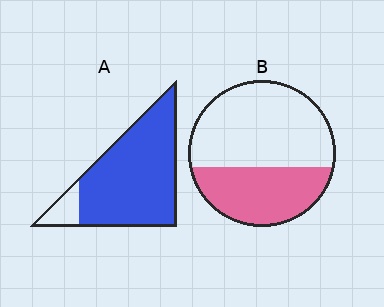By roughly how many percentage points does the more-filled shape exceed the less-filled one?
By roughly 50 percentage points (A over B).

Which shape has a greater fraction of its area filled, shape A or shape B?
Shape A.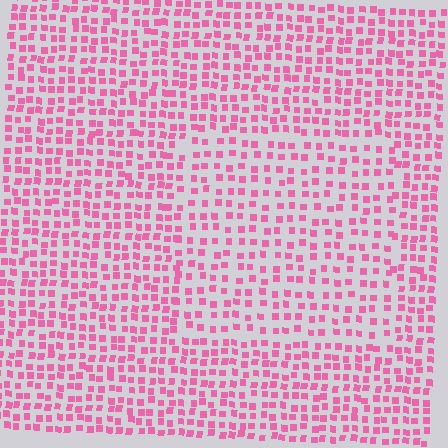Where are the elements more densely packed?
The elements are more densely packed outside the rectangle boundary.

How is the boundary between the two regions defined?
The boundary is defined by a change in element density (approximately 1.5x ratio). All elements are the same color, size, and shape.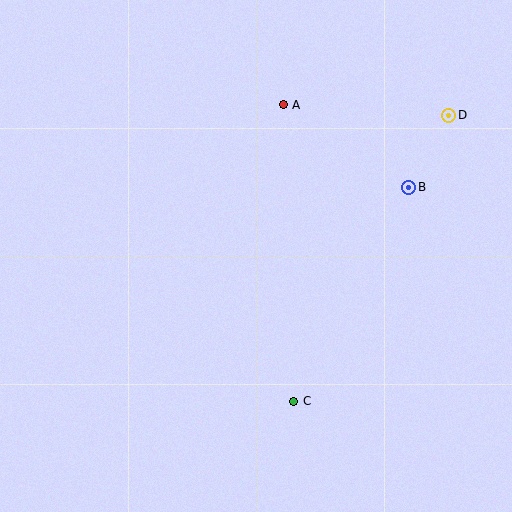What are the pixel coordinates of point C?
Point C is at (294, 401).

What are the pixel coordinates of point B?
Point B is at (409, 187).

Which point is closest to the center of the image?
Point C at (294, 401) is closest to the center.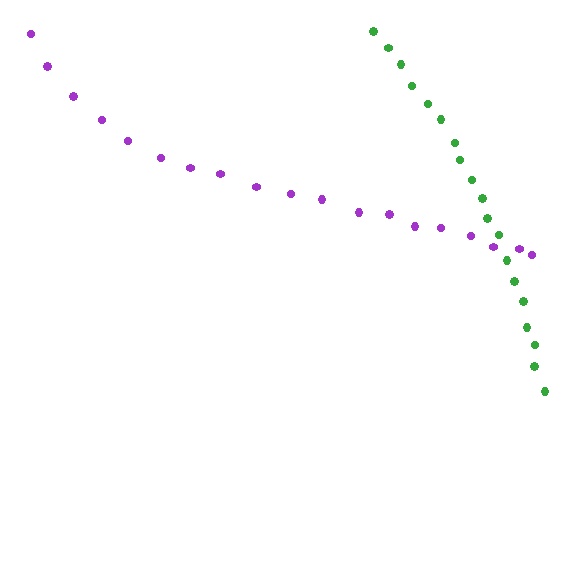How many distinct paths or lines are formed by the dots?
There are 2 distinct paths.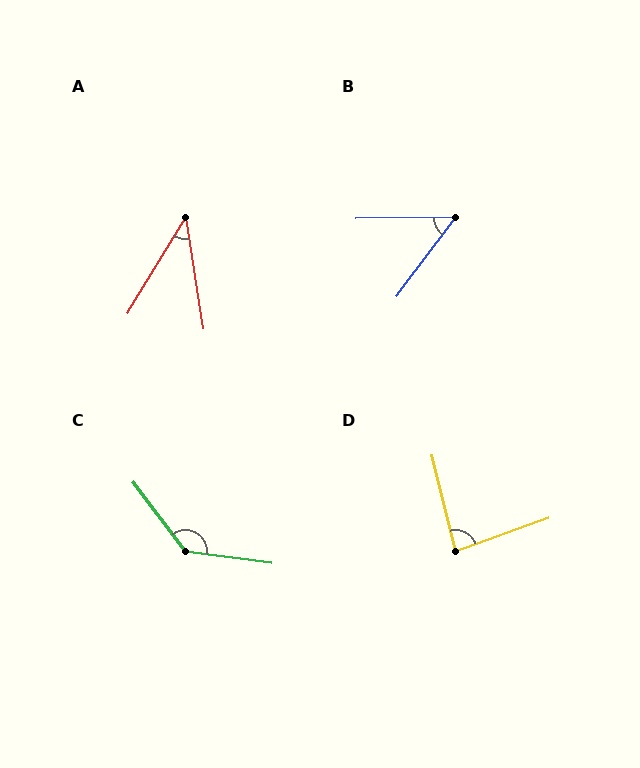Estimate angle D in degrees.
Approximately 84 degrees.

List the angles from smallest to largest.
A (40°), B (53°), D (84°), C (135°).